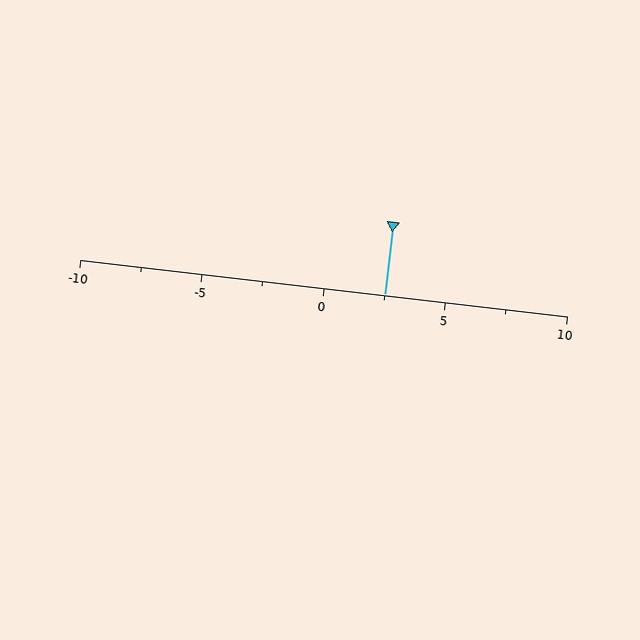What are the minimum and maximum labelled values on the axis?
The axis runs from -10 to 10.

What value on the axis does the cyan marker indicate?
The marker indicates approximately 2.5.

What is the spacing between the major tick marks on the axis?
The major ticks are spaced 5 apart.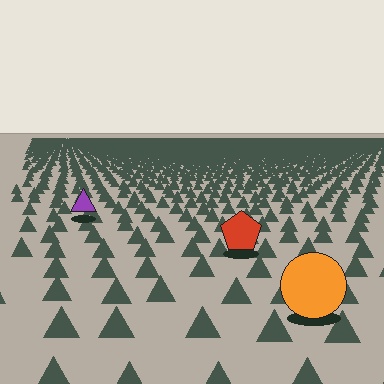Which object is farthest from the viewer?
The purple triangle is farthest from the viewer. It appears smaller and the ground texture around it is denser.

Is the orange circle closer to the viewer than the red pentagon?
Yes. The orange circle is closer — you can tell from the texture gradient: the ground texture is coarser near it.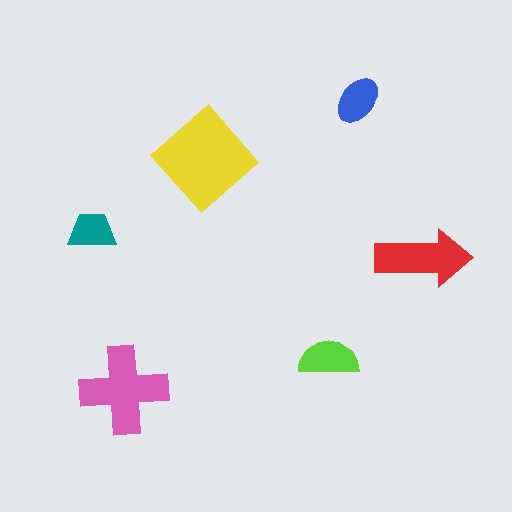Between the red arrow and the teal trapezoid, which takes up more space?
The red arrow.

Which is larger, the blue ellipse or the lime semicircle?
The lime semicircle.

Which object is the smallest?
The teal trapezoid.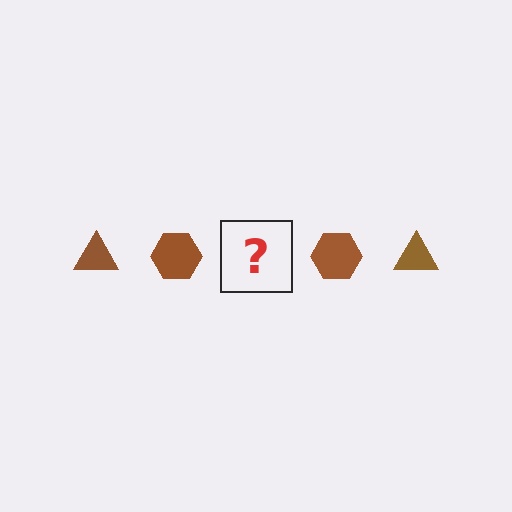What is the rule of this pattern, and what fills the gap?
The rule is that the pattern cycles through triangle, hexagon shapes in brown. The gap should be filled with a brown triangle.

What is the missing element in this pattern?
The missing element is a brown triangle.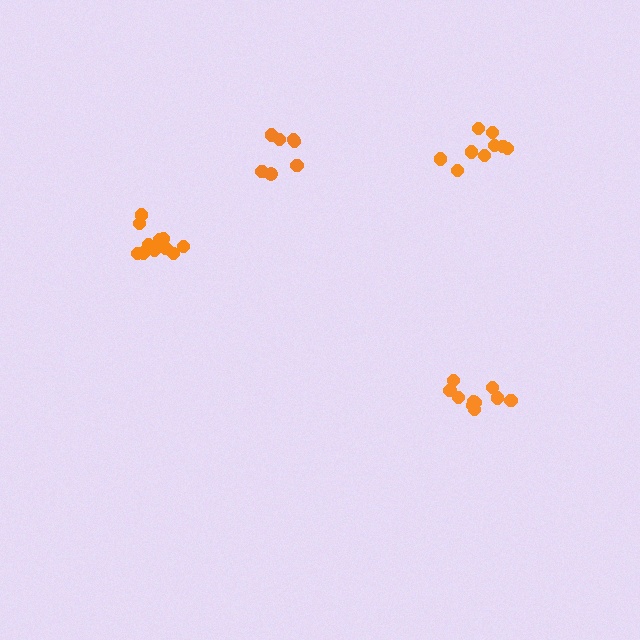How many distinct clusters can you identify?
There are 4 distinct clusters.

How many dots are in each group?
Group 1: 11 dots, Group 2: 9 dots, Group 3: 7 dots, Group 4: 10 dots (37 total).